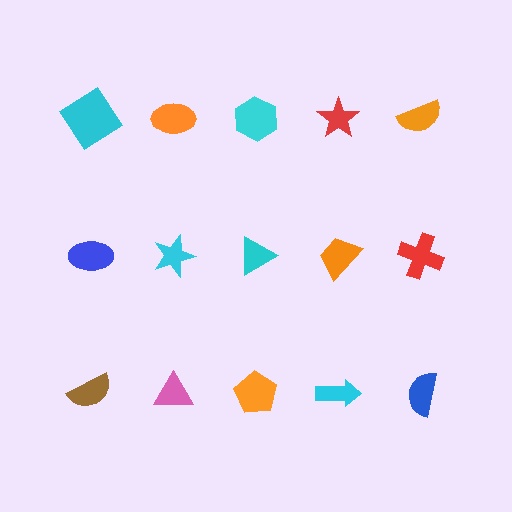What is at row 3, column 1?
A brown semicircle.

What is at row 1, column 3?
A cyan hexagon.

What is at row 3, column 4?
A cyan arrow.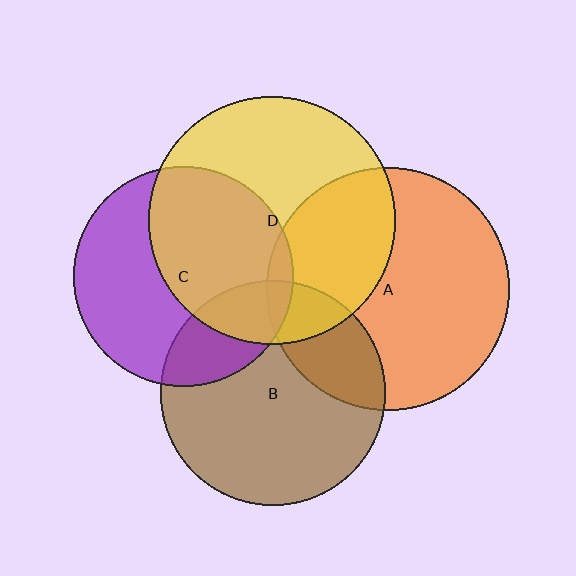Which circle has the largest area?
Circle D (yellow).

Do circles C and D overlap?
Yes.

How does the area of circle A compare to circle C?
Approximately 1.2 times.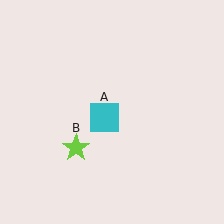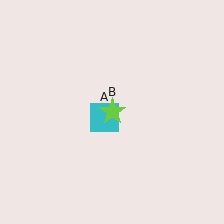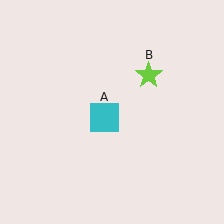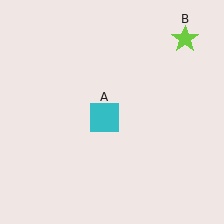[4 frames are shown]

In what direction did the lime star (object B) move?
The lime star (object B) moved up and to the right.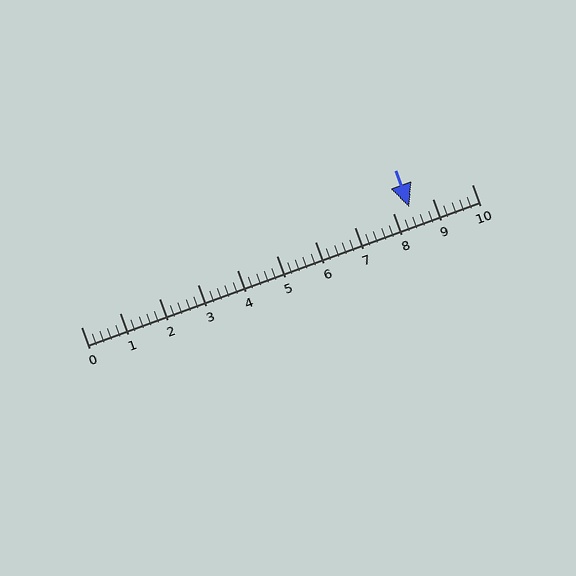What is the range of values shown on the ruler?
The ruler shows values from 0 to 10.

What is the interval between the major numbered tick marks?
The major tick marks are spaced 1 units apart.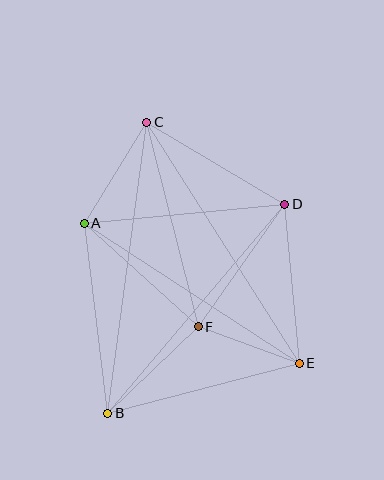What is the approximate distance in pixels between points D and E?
The distance between D and E is approximately 160 pixels.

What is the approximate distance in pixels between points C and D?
The distance between C and D is approximately 160 pixels.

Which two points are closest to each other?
Points E and F are closest to each other.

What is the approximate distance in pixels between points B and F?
The distance between B and F is approximately 125 pixels.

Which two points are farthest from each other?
Points B and C are farthest from each other.